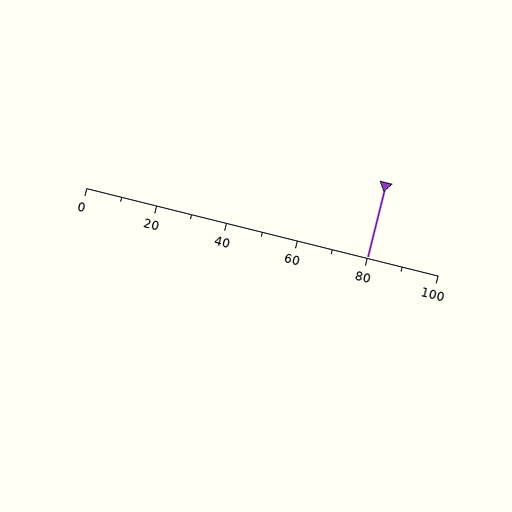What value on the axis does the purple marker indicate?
The marker indicates approximately 80.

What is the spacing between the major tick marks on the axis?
The major ticks are spaced 20 apart.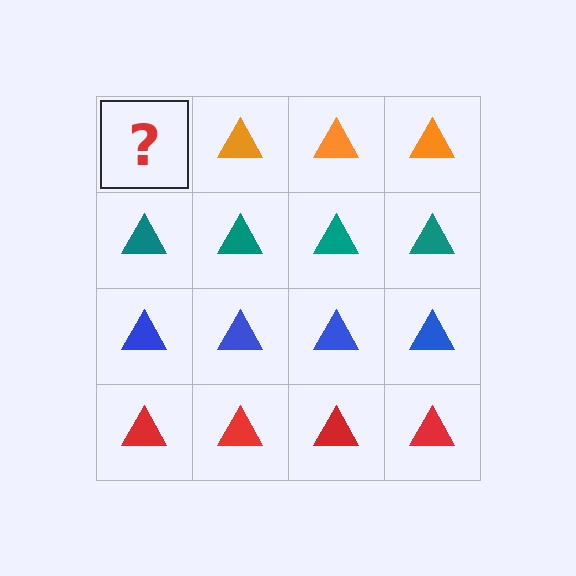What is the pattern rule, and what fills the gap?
The rule is that each row has a consistent color. The gap should be filled with an orange triangle.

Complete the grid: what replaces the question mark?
The question mark should be replaced with an orange triangle.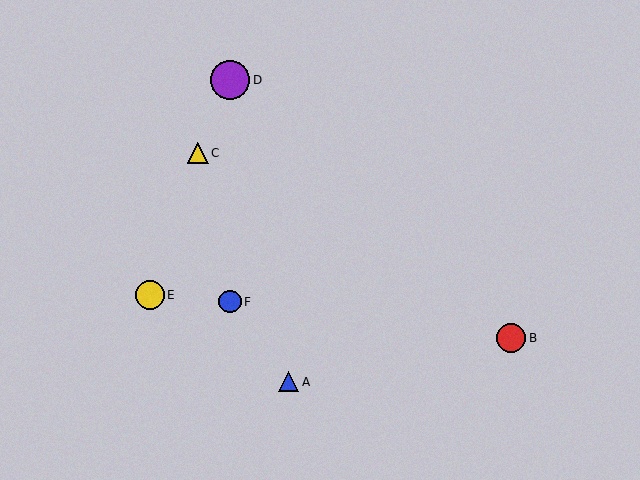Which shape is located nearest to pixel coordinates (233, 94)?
The purple circle (labeled D) at (230, 80) is nearest to that location.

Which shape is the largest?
The purple circle (labeled D) is the largest.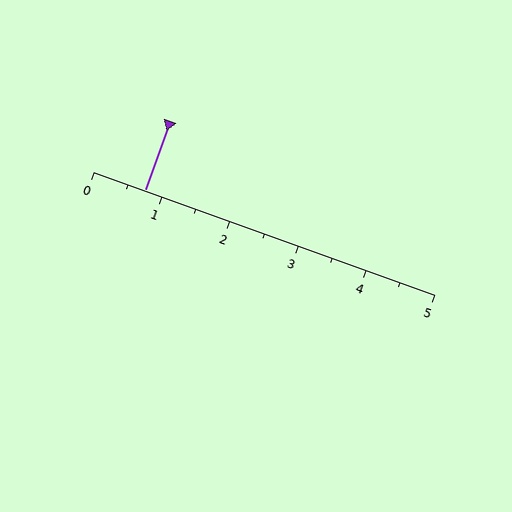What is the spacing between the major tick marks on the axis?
The major ticks are spaced 1 apart.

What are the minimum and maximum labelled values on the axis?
The axis runs from 0 to 5.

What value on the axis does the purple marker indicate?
The marker indicates approximately 0.8.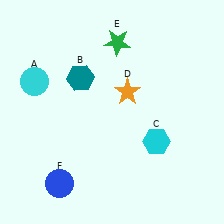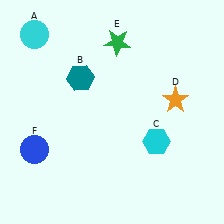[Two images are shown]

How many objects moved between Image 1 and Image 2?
3 objects moved between the two images.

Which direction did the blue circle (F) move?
The blue circle (F) moved up.